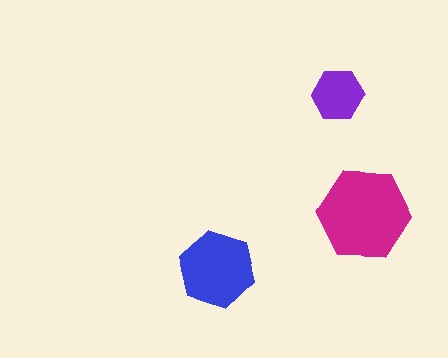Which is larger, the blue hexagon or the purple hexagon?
The blue one.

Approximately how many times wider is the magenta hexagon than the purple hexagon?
About 2 times wider.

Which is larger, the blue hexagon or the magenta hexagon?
The magenta one.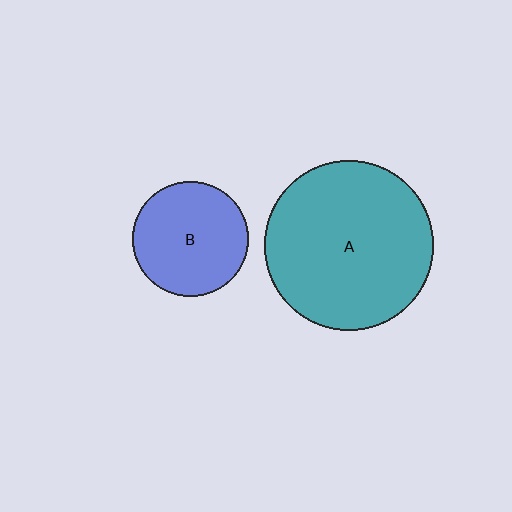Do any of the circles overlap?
No, none of the circles overlap.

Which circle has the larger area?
Circle A (teal).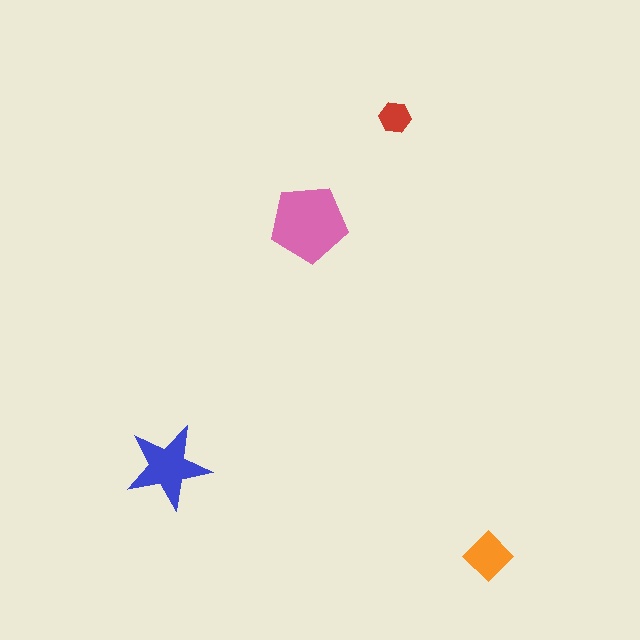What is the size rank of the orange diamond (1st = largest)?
3rd.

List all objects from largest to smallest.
The pink pentagon, the blue star, the orange diamond, the red hexagon.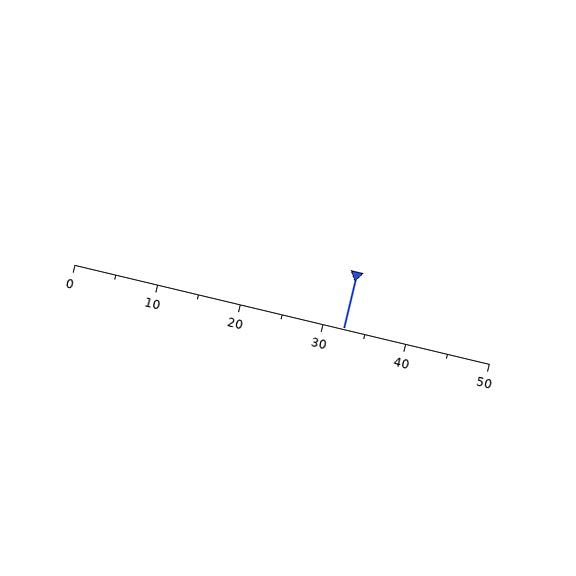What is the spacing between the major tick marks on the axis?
The major ticks are spaced 10 apart.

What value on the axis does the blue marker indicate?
The marker indicates approximately 32.5.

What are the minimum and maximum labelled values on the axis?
The axis runs from 0 to 50.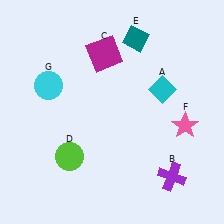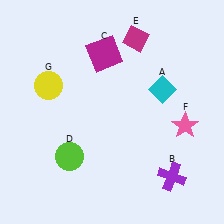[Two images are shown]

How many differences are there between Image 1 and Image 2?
There are 2 differences between the two images.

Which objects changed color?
E changed from teal to magenta. G changed from cyan to yellow.